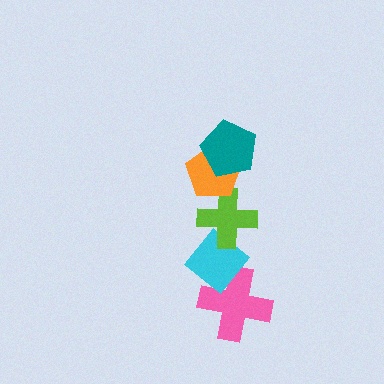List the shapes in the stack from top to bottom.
From top to bottom: the teal pentagon, the orange pentagon, the lime cross, the cyan diamond, the pink cross.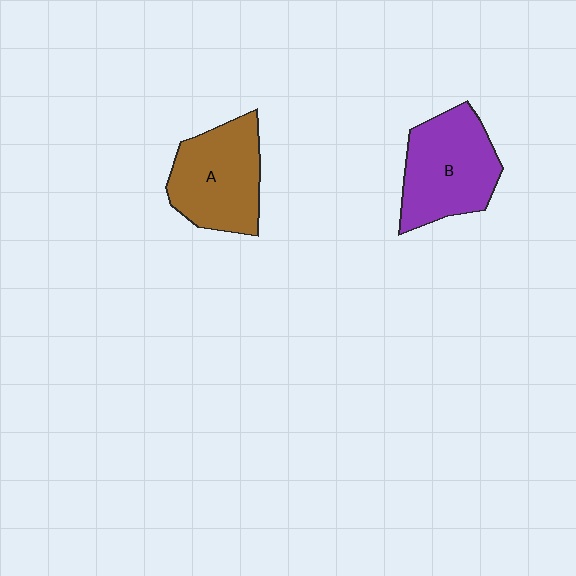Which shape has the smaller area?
Shape A (brown).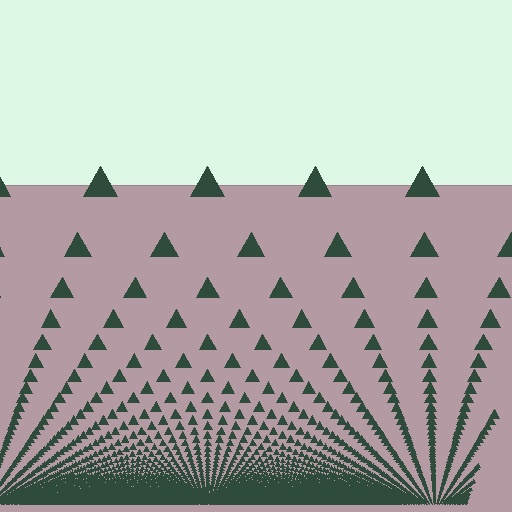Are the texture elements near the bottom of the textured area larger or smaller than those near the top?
Smaller. The gradient is inverted — elements near the bottom are smaller and denser.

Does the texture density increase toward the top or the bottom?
Density increases toward the bottom.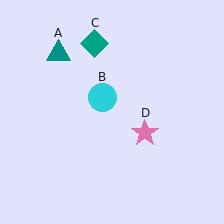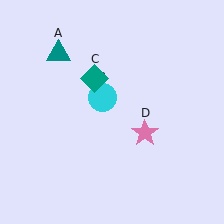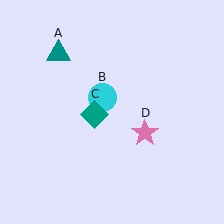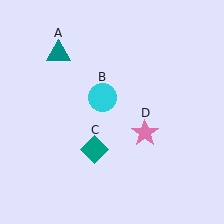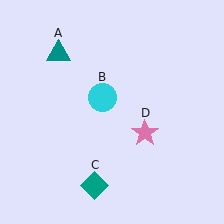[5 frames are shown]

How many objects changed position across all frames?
1 object changed position: teal diamond (object C).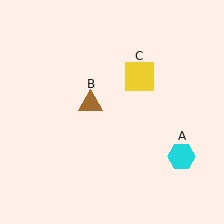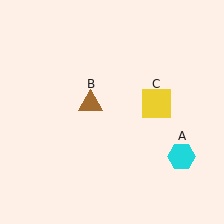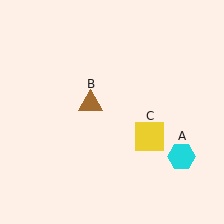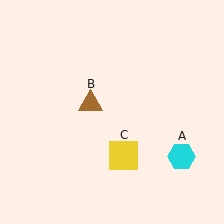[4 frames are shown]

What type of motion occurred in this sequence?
The yellow square (object C) rotated clockwise around the center of the scene.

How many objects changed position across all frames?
1 object changed position: yellow square (object C).